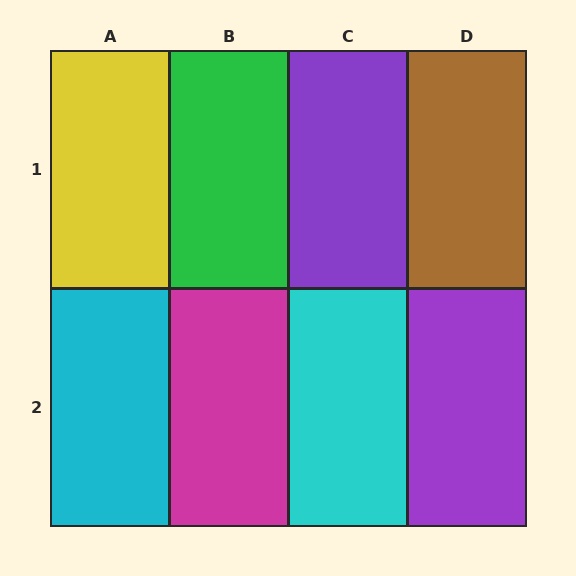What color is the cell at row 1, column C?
Purple.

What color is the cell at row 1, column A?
Yellow.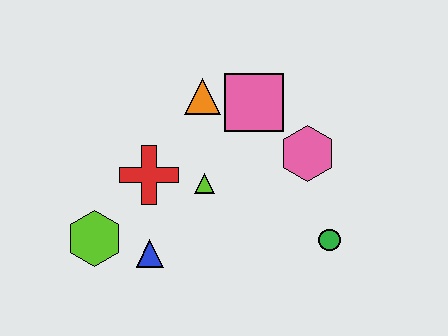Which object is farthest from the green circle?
The lime hexagon is farthest from the green circle.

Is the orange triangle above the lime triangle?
Yes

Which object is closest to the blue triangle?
The lime hexagon is closest to the blue triangle.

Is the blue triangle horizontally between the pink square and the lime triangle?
No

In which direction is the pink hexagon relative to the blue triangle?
The pink hexagon is to the right of the blue triangle.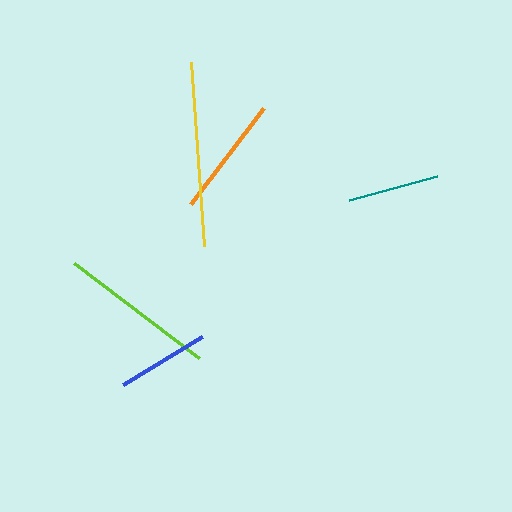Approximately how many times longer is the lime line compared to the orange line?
The lime line is approximately 1.3 times the length of the orange line.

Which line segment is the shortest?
The teal line is the shortest at approximately 91 pixels.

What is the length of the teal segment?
The teal segment is approximately 91 pixels long.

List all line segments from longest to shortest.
From longest to shortest: yellow, lime, orange, blue, teal.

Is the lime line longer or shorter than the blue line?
The lime line is longer than the blue line.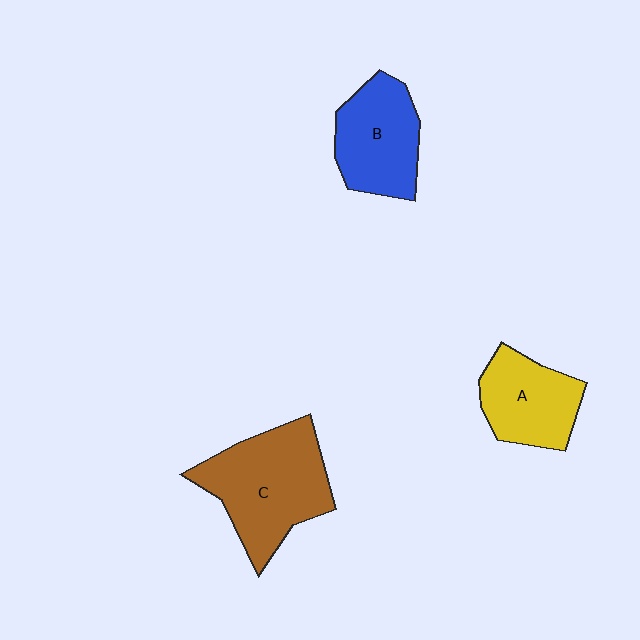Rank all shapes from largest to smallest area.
From largest to smallest: C (brown), B (blue), A (yellow).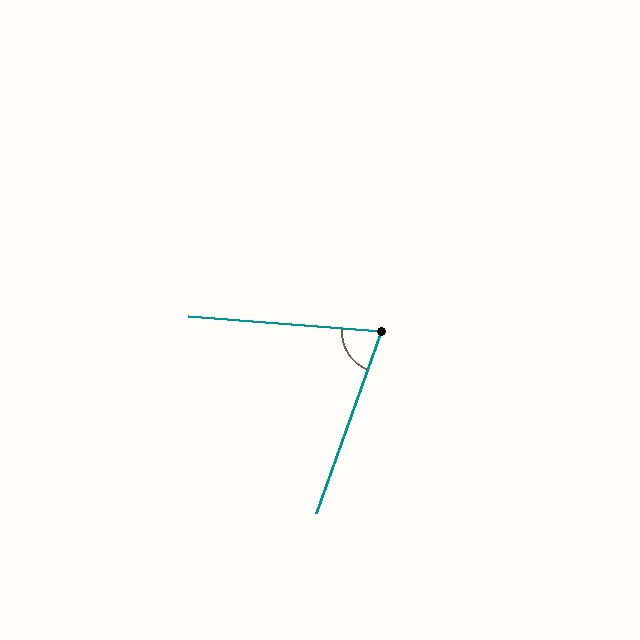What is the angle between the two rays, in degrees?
Approximately 75 degrees.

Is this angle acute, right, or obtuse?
It is acute.